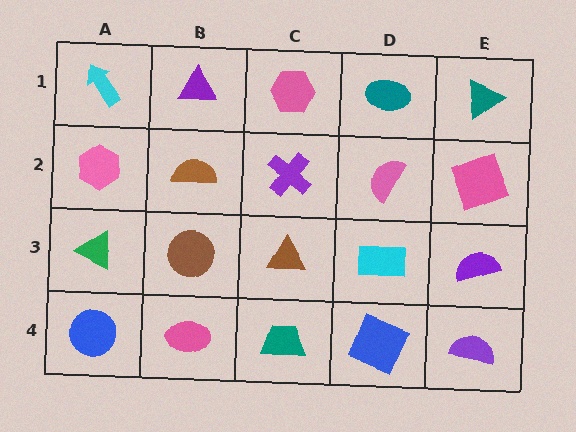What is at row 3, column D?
A cyan rectangle.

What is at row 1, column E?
A teal triangle.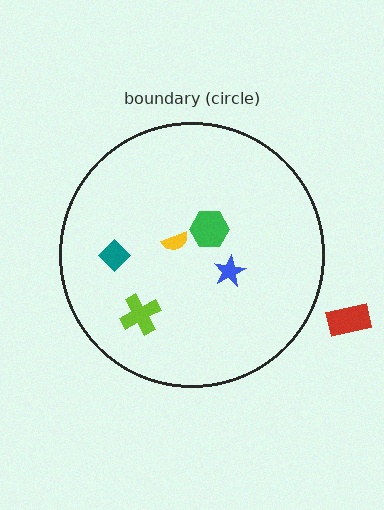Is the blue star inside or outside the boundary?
Inside.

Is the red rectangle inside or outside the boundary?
Outside.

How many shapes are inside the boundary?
5 inside, 1 outside.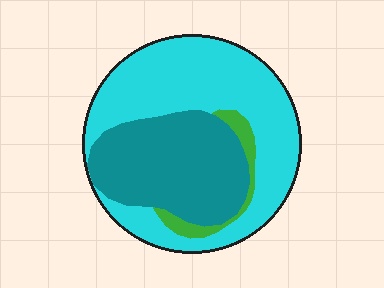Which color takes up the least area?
Green, at roughly 5%.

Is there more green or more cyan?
Cyan.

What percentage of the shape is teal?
Teal covers roughly 35% of the shape.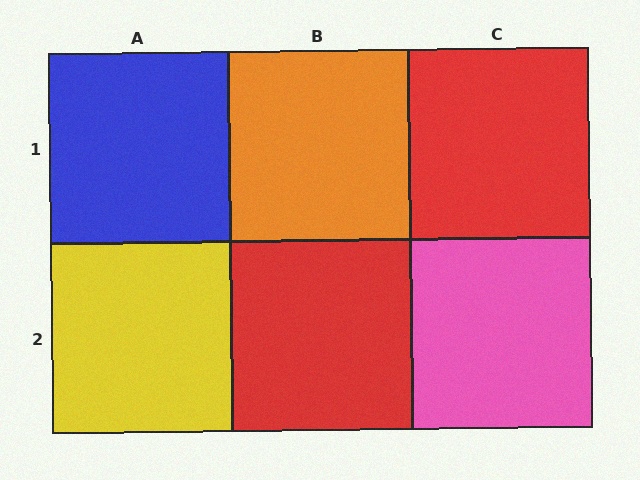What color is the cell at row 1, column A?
Blue.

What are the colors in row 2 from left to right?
Yellow, red, pink.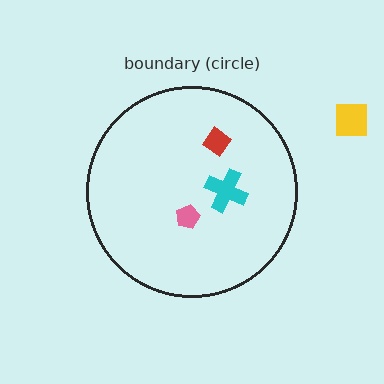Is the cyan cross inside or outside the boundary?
Inside.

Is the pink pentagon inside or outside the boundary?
Inside.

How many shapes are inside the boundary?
3 inside, 1 outside.